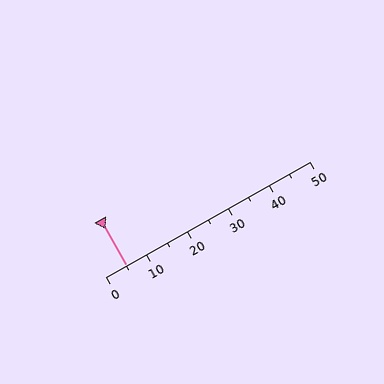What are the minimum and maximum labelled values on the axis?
The axis runs from 0 to 50.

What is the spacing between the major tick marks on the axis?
The major ticks are spaced 10 apart.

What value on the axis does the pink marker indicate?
The marker indicates approximately 5.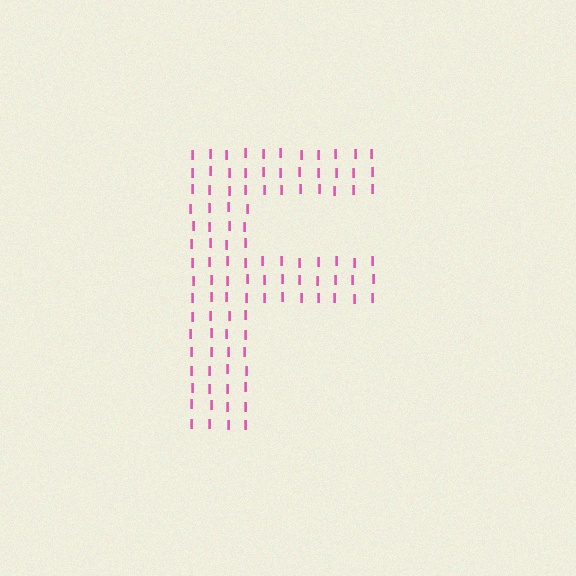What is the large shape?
The large shape is the letter F.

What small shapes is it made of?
It is made of small letter I's.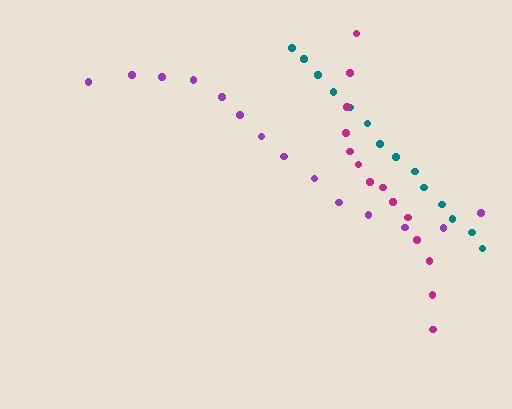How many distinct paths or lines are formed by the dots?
There are 3 distinct paths.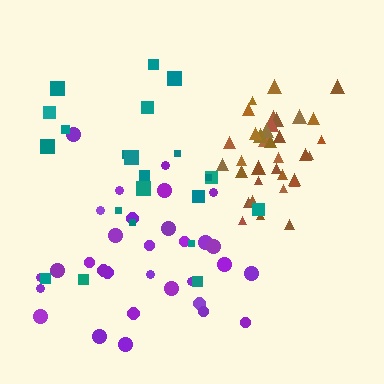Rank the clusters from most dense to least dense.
brown, purple, teal.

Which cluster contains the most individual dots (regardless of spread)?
Brown (35).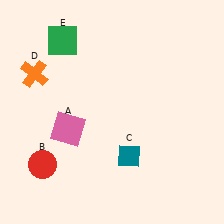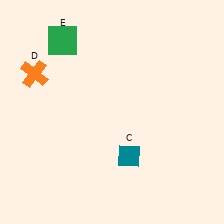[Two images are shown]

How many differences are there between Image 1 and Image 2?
There are 2 differences between the two images.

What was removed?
The red circle (B), the pink square (A) were removed in Image 2.